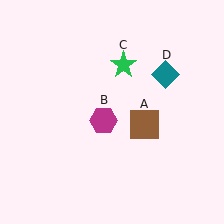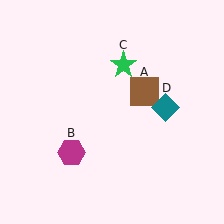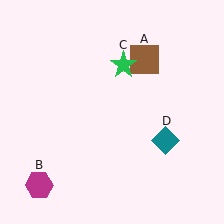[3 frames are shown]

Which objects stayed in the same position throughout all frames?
Green star (object C) remained stationary.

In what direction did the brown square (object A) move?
The brown square (object A) moved up.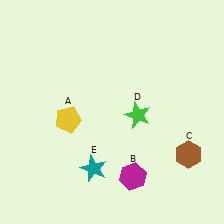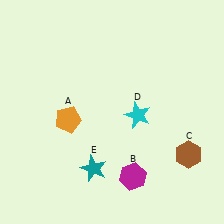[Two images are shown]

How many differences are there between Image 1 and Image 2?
There are 2 differences between the two images.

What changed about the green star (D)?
In Image 1, D is green. In Image 2, it changed to cyan.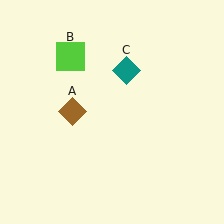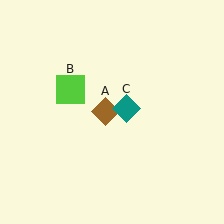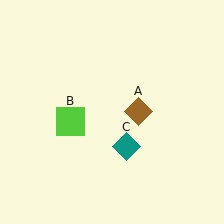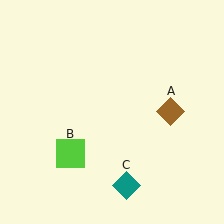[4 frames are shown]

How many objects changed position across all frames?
3 objects changed position: brown diamond (object A), lime square (object B), teal diamond (object C).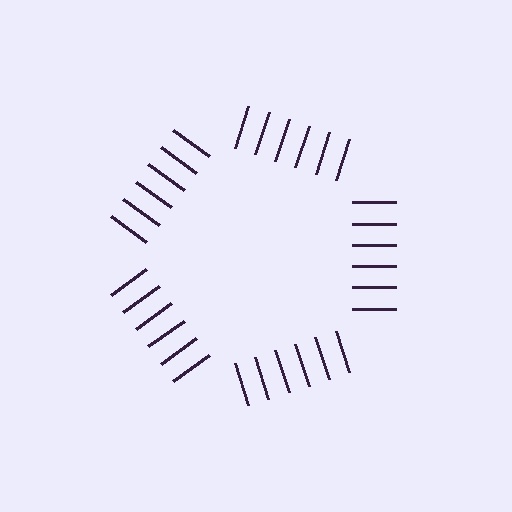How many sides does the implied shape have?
5 sides — the line-ends trace a pentagon.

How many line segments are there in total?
30 — 6 along each of the 5 edges.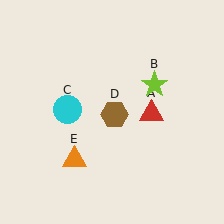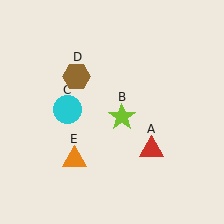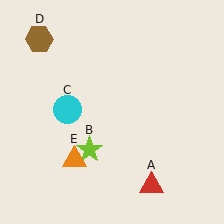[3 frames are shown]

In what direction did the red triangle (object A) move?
The red triangle (object A) moved down.